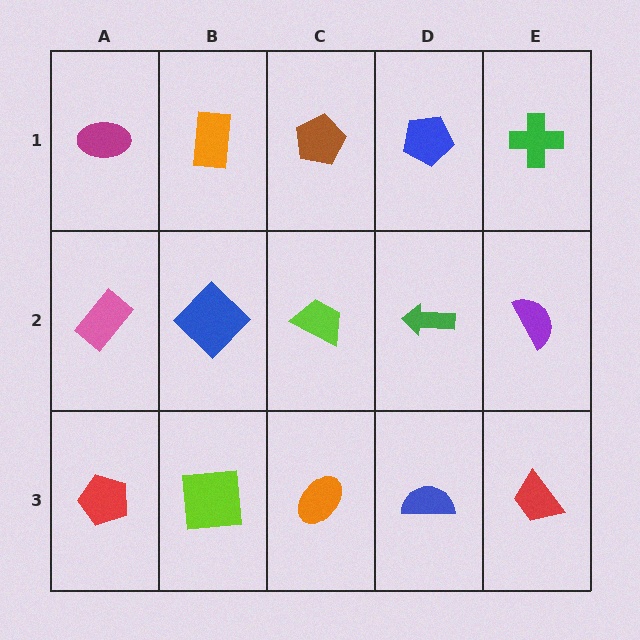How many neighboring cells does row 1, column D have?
3.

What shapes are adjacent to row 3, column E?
A purple semicircle (row 2, column E), a blue semicircle (row 3, column D).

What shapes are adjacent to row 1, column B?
A blue diamond (row 2, column B), a magenta ellipse (row 1, column A), a brown pentagon (row 1, column C).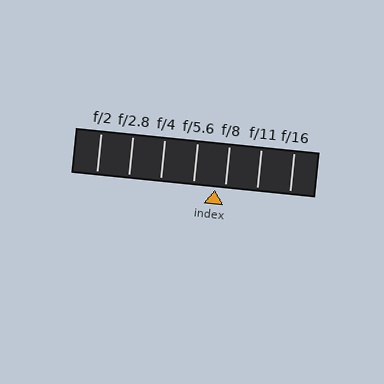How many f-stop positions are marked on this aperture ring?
There are 7 f-stop positions marked.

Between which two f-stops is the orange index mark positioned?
The index mark is between f/5.6 and f/8.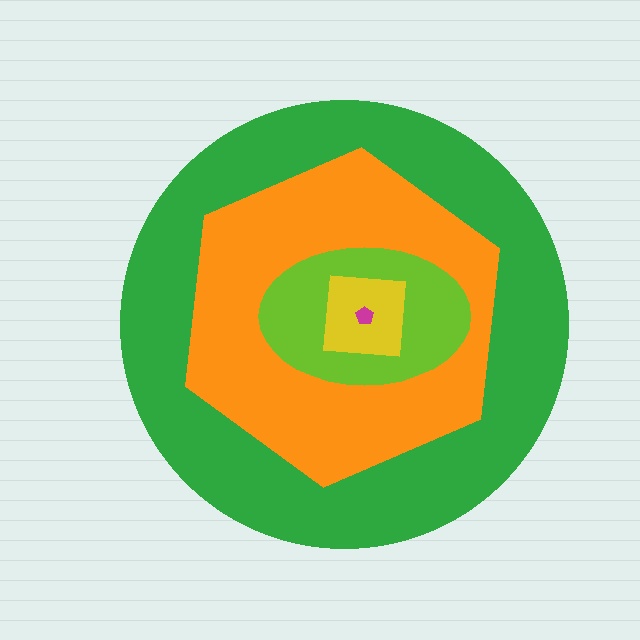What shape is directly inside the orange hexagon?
The lime ellipse.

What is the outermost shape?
The green circle.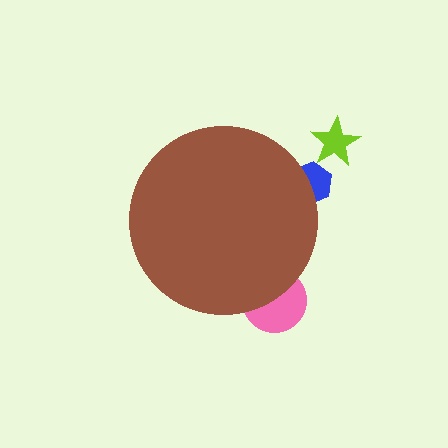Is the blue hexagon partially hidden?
Yes, the blue hexagon is partially hidden behind the brown circle.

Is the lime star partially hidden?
No, the lime star is fully visible.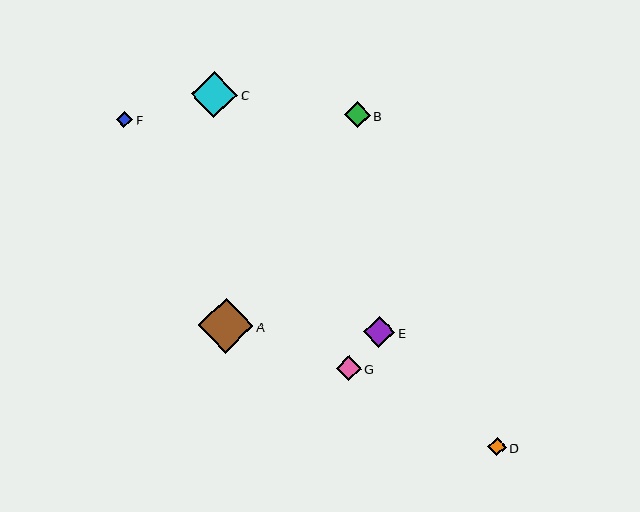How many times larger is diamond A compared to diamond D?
Diamond A is approximately 3.0 times the size of diamond D.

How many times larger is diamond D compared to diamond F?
Diamond D is approximately 1.1 times the size of diamond F.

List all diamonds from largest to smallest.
From largest to smallest: A, C, E, B, G, D, F.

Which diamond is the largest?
Diamond A is the largest with a size of approximately 55 pixels.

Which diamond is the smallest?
Diamond F is the smallest with a size of approximately 16 pixels.